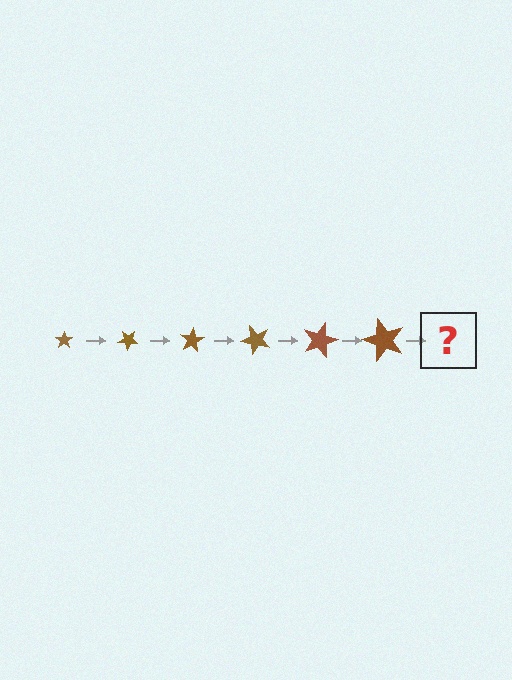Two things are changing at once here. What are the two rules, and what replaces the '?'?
The two rules are that the star grows larger each step and it rotates 40 degrees each step. The '?' should be a star, larger than the previous one and rotated 240 degrees from the start.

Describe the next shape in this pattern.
It should be a star, larger than the previous one and rotated 240 degrees from the start.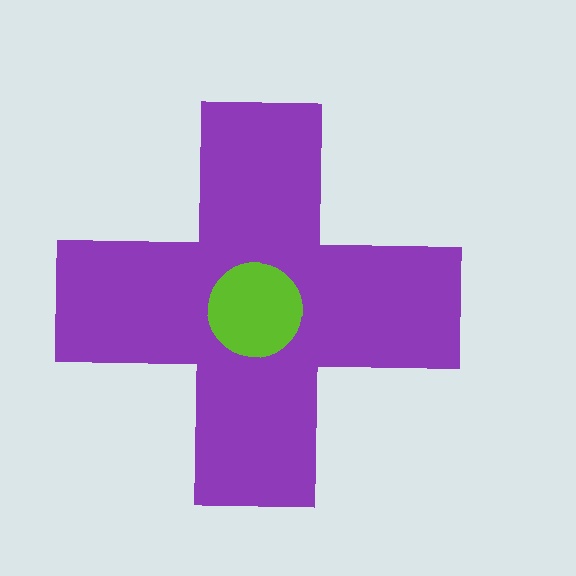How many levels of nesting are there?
2.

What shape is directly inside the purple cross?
The lime circle.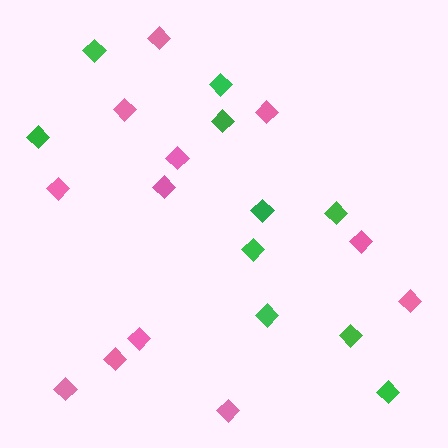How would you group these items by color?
There are 2 groups: one group of pink diamonds (12) and one group of green diamonds (10).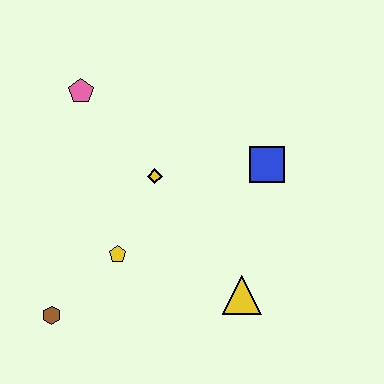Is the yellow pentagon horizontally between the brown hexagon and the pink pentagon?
No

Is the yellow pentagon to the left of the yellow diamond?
Yes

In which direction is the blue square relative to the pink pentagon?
The blue square is to the right of the pink pentagon.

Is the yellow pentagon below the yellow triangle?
No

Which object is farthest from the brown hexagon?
The blue square is farthest from the brown hexagon.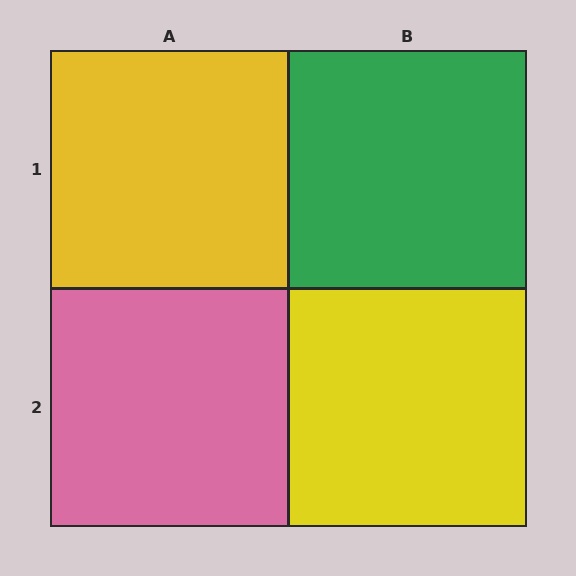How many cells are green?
1 cell is green.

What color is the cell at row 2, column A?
Pink.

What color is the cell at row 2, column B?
Yellow.